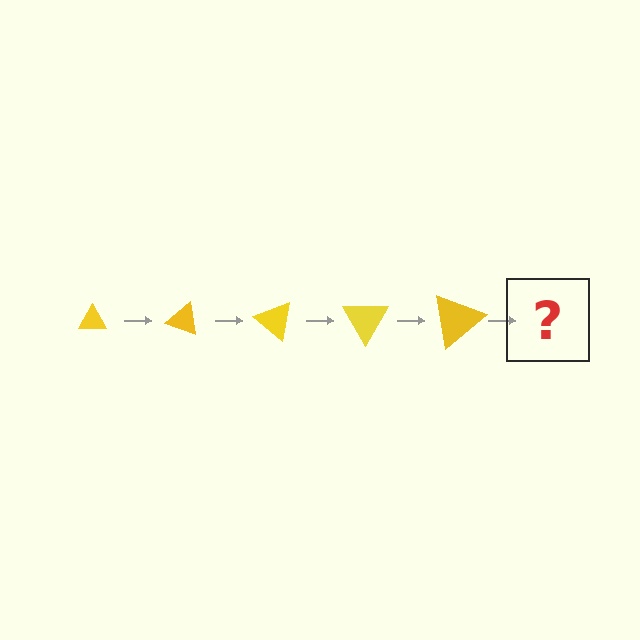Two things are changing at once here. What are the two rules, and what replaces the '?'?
The two rules are that the triangle grows larger each step and it rotates 20 degrees each step. The '?' should be a triangle, larger than the previous one and rotated 100 degrees from the start.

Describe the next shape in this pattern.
It should be a triangle, larger than the previous one and rotated 100 degrees from the start.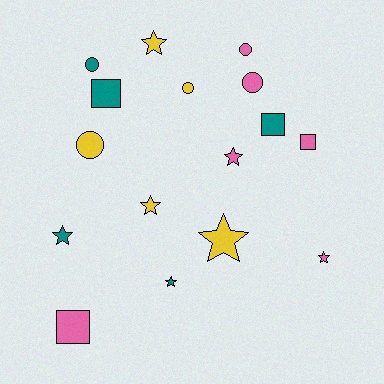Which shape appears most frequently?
Star, with 7 objects.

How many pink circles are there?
There are 2 pink circles.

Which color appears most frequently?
Pink, with 6 objects.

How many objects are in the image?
There are 16 objects.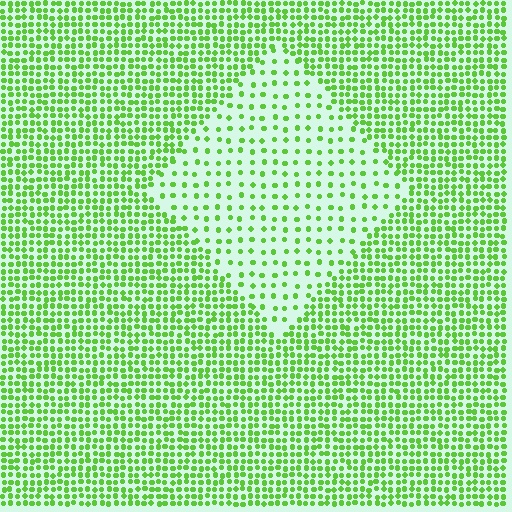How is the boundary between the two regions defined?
The boundary is defined by a change in element density (approximately 2.5x ratio). All elements are the same color, size, and shape.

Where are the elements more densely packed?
The elements are more densely packed outside the diamond boundary.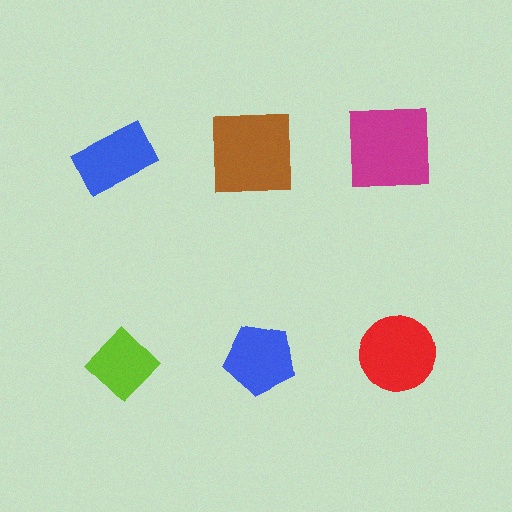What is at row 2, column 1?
A lime diamond.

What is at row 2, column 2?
A blue pentagon.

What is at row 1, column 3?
A magenta square.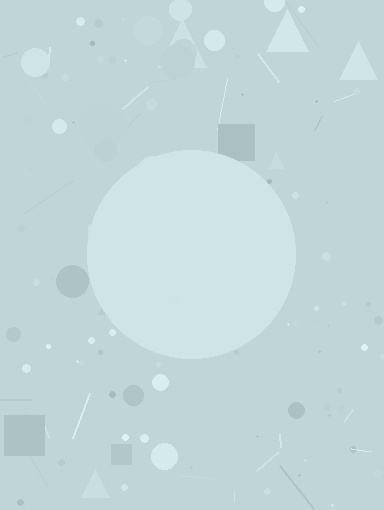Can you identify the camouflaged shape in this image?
The camouflaged shape is a circle.